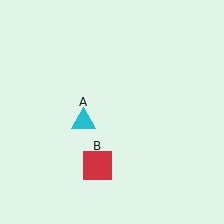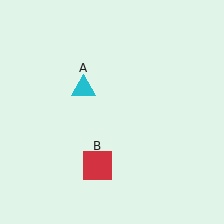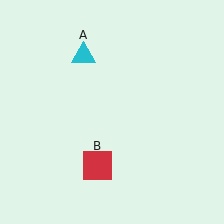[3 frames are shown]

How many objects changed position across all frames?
1 object changed position: cyan triangle (object A).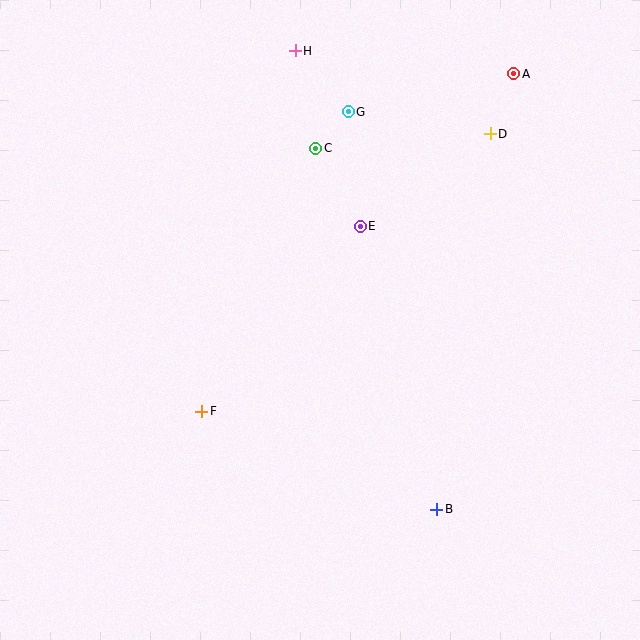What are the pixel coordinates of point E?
Point E is at (360, 226).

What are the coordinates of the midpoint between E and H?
The midpoint between E and H is at (328, 139).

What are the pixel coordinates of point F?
Point F is at (202, 411).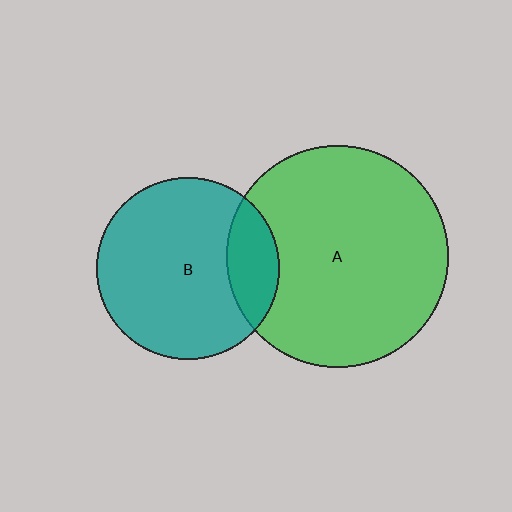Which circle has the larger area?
Circle A (green).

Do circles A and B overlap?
Yes.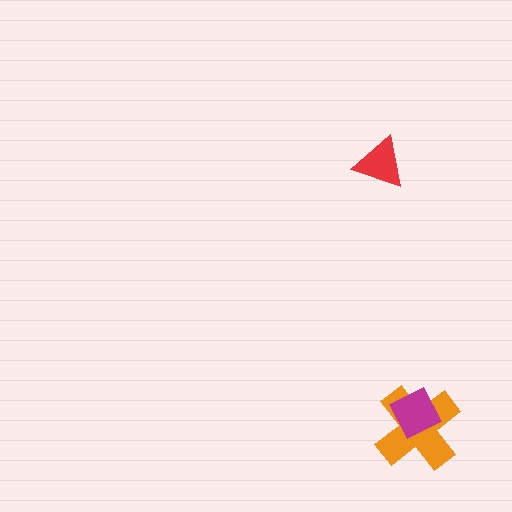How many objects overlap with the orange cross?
1 object overlaps with the orange cross.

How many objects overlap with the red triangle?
0 objects overlap with the red triangle.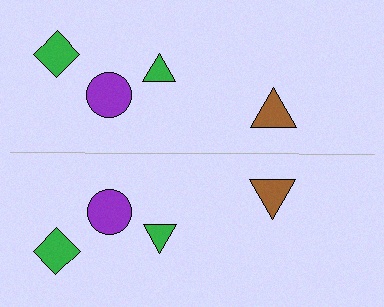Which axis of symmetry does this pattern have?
The pattern has a horizontal axis of symmetry running through the center of the image.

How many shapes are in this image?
There are 8 shapes in this image.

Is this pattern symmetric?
Yes, this pattern has bilateral (reflection) symmetry.